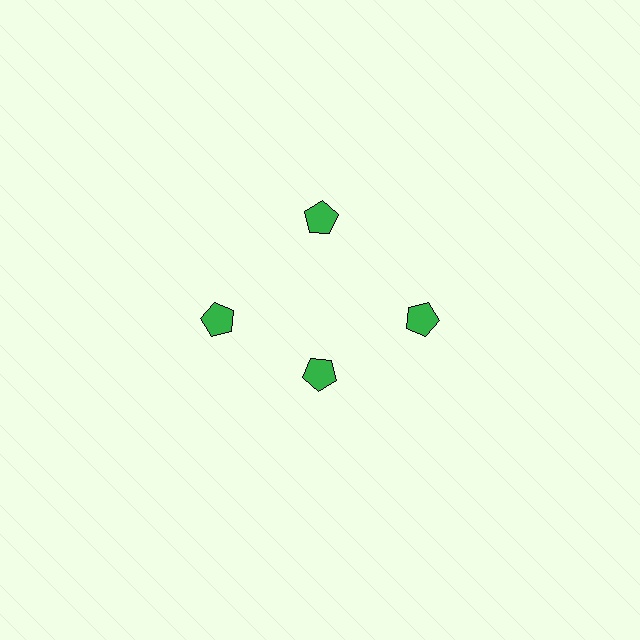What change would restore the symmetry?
The symmetry would be restored by moving it outward, back onto the ring so that all 4 pentagons sit at equal angles and equal distance from the center.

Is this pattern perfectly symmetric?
No. The 4 green pentagons are arranged in a ring, but one element near the 6 o'clock position is pulled inward toward the center, breaking the 4-fold rotational symmetry.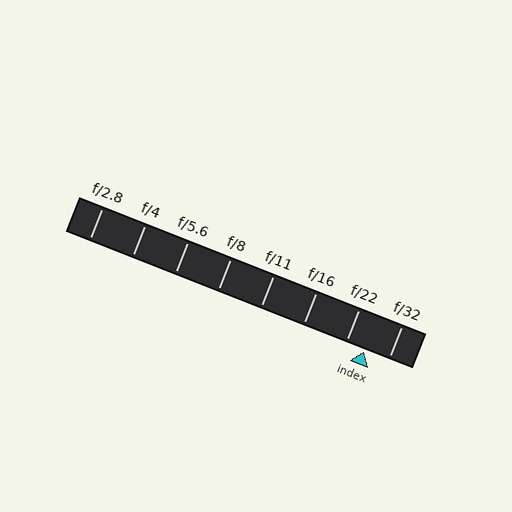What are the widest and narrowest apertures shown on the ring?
The widest aperture shown is f/2.8 and the narrowest is f/32.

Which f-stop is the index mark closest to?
The index mark is closest to f/22.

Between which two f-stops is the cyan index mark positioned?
The index mark is between f/22 and f/32.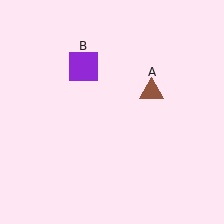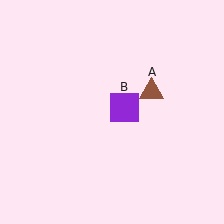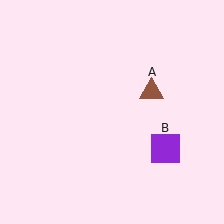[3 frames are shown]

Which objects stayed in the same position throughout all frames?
Brown triangle (object A) remained stationary.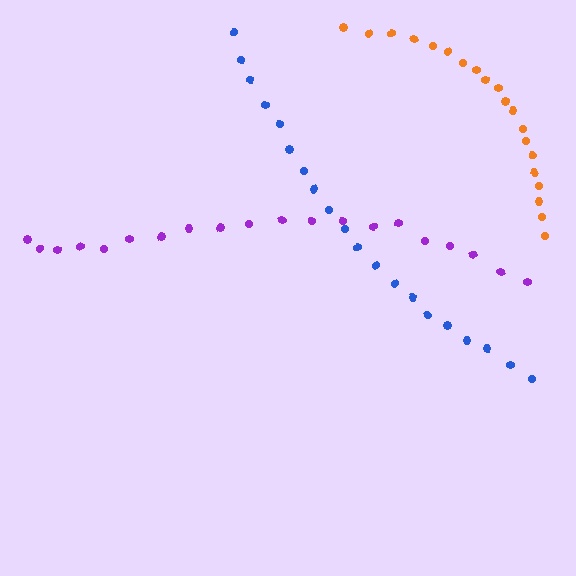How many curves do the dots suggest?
There are 3 distinct paths.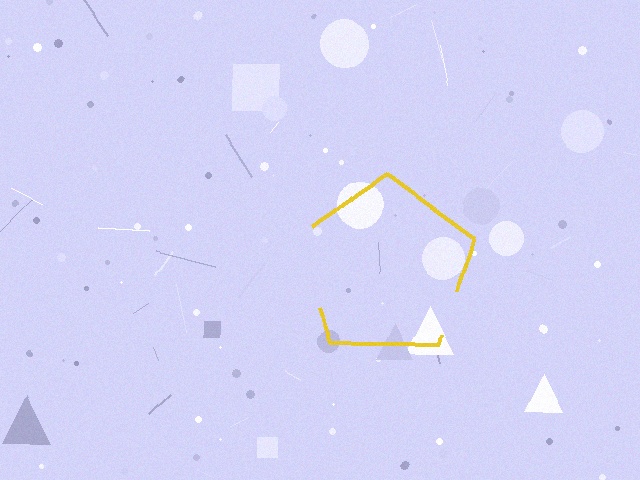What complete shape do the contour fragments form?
The contour fragments form a pentagon.